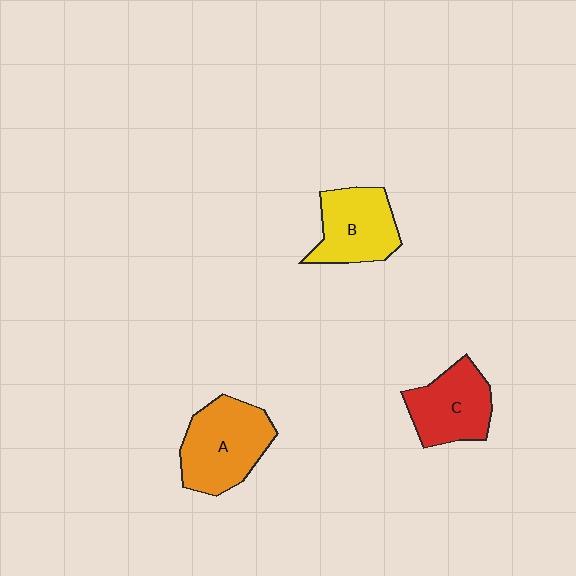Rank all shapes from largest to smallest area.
From largest to smallest: A (orange), B (yellow), C (red).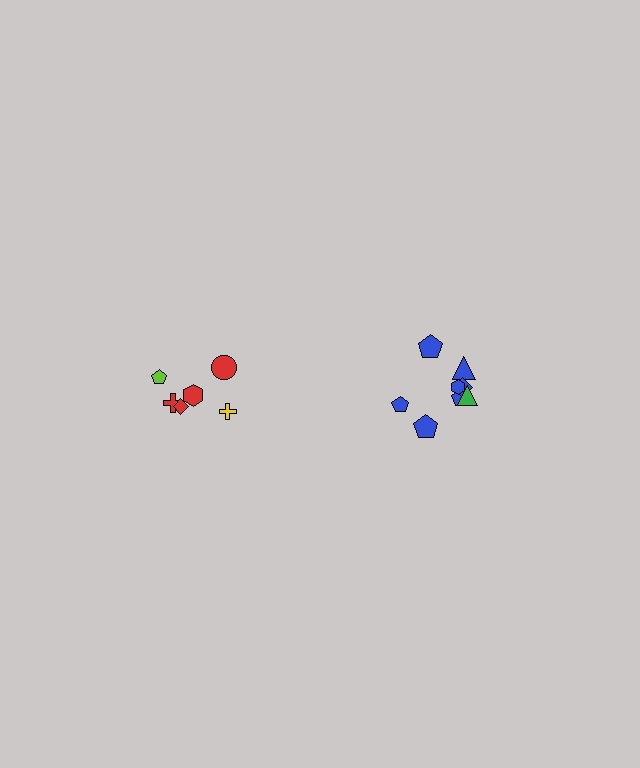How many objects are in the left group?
There are 6 objects.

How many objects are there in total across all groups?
There are 14 objects.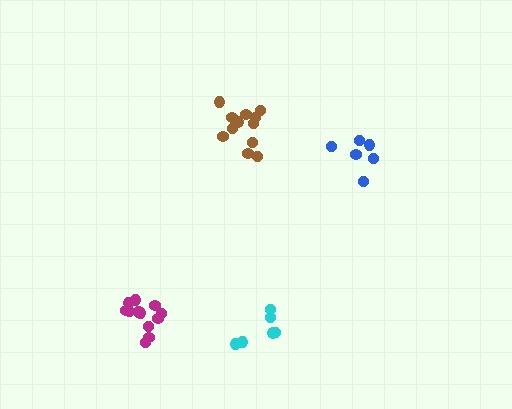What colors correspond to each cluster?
The clusters are colored: blue, cyan, magenta, brown.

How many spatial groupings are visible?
There are 4 spatial groupings.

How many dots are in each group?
Group 1: 6 dots, Group 2: 6 dots, Group 3: 12 dots, Group 4: 12 dots (36 total).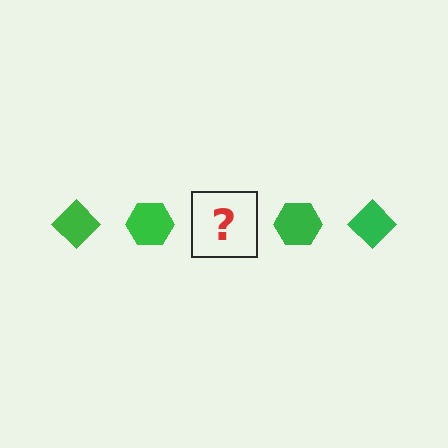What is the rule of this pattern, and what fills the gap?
The rule is that the pattern cycles through diamond, hexagon shapes in green. The gap should be filled with a green diamond.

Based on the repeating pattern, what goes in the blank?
The blank should be a green diamond.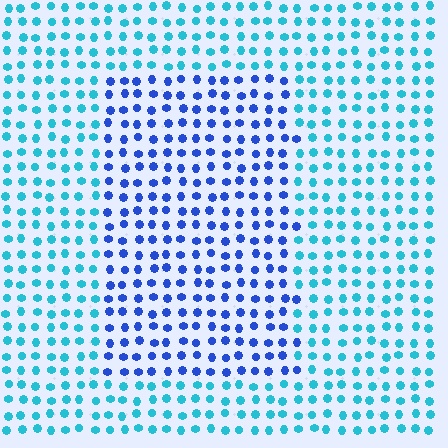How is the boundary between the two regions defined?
The boundary is defined purely by a slight shift in hue (about 41 degrees). Spacing, size, and orientation are identical on both sides.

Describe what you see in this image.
The image is filled with small cyan elements in a uniform arrangement. A rectangle-shaped region is visible where the elements are tinted to a slightly different hue, forming a subtle color boundary.